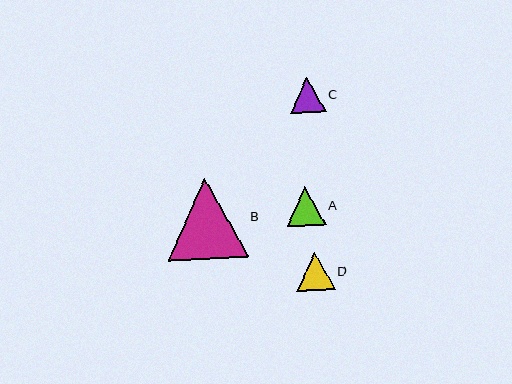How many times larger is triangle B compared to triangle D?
Triangle B is approximately 2.1 times the size of triangle D.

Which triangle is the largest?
Triangle B is the largest with a size of approximately 81 pixels.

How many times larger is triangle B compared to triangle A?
Triangle B is approximately 2.1 times the size of triangle A.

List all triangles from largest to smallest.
From largest to smallest: B, A, D, C.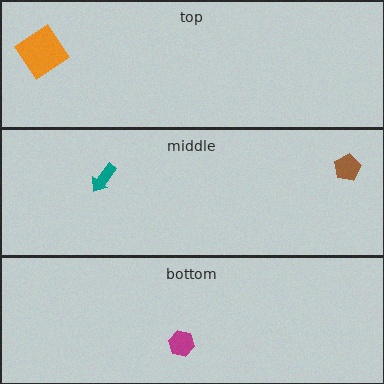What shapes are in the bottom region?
The magenta hexagon.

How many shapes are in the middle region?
2.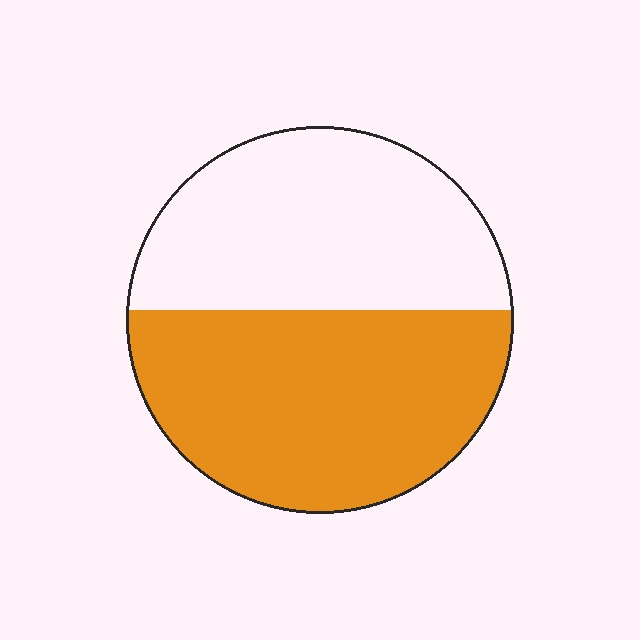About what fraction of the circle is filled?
About one half (1/2).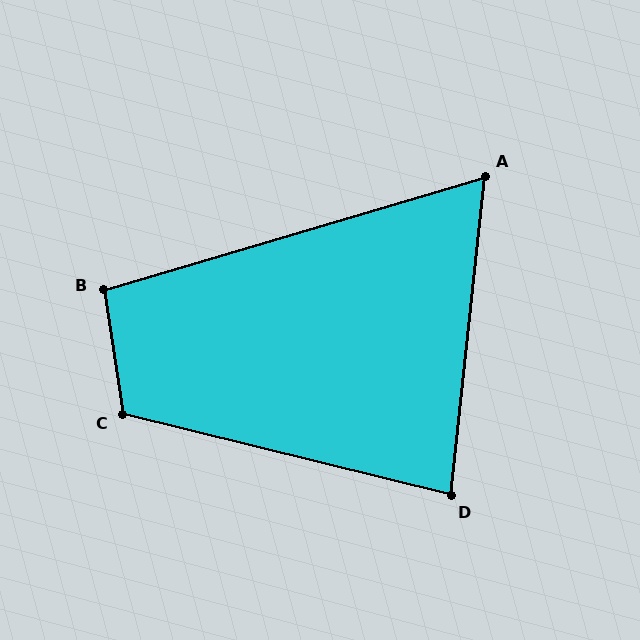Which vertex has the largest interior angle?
C, at approximately 113 degrees.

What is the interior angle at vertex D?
Approximately 82 degrees (acute).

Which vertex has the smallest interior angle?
A, at approximately 67 degrees.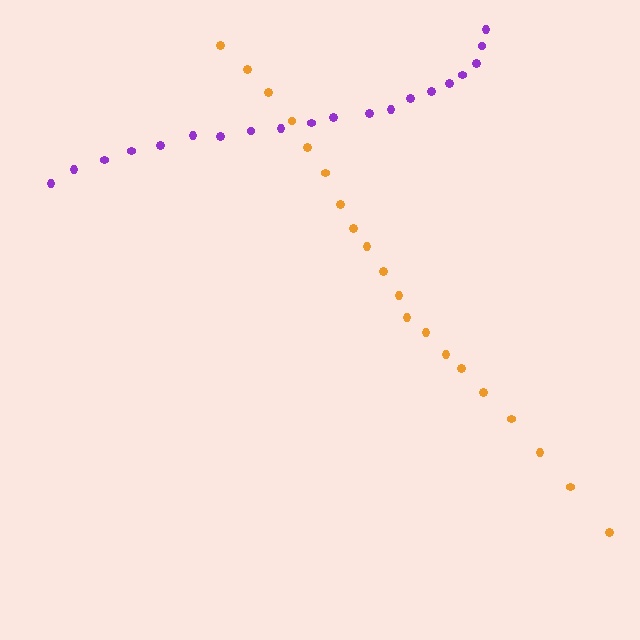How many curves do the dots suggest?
There are 2 distinct paths.